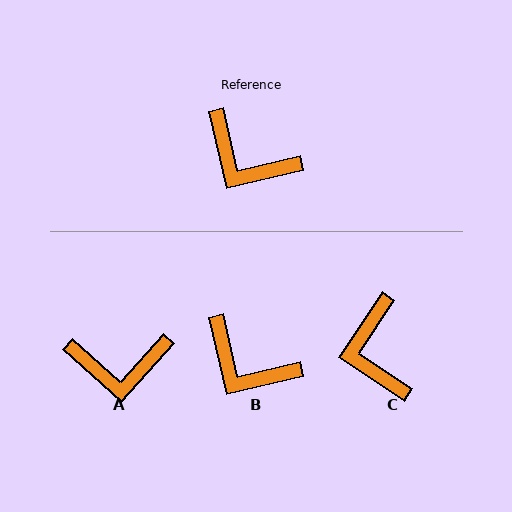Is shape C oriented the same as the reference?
No, it is off by about 47 degrees.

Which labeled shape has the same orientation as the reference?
B.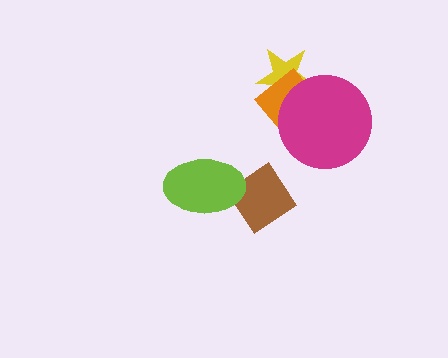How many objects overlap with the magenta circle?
2 objects overlap with the magenta circle.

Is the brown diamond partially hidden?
Yes, it is partially covered by another shape.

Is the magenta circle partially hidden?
No, no other shape covers it.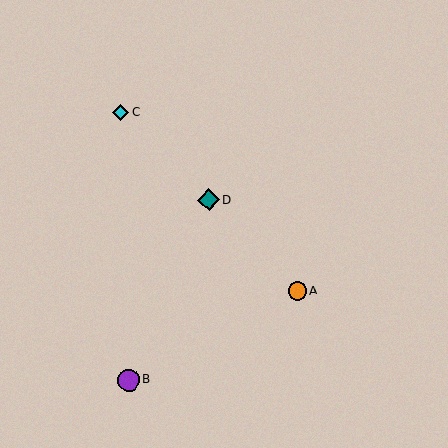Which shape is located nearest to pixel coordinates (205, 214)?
The teal diamond (labeled D) at (209, 200) is nearest to that location.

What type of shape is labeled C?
Shape C is a cyan diamond.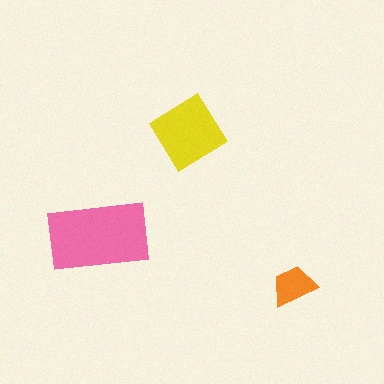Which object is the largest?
The pink rectangle.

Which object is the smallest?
The orange trapezoid.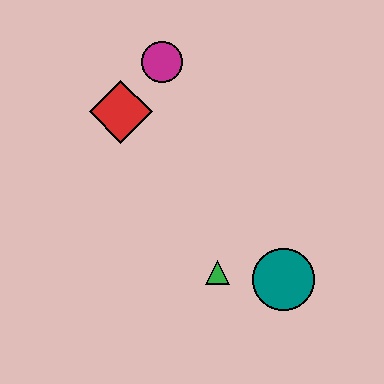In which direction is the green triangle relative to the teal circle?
The green triangle is to the left of the teal circle.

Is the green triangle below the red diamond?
Yes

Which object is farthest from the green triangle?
The magenta circle is farthest from the green triangle.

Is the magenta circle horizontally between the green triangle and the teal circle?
No